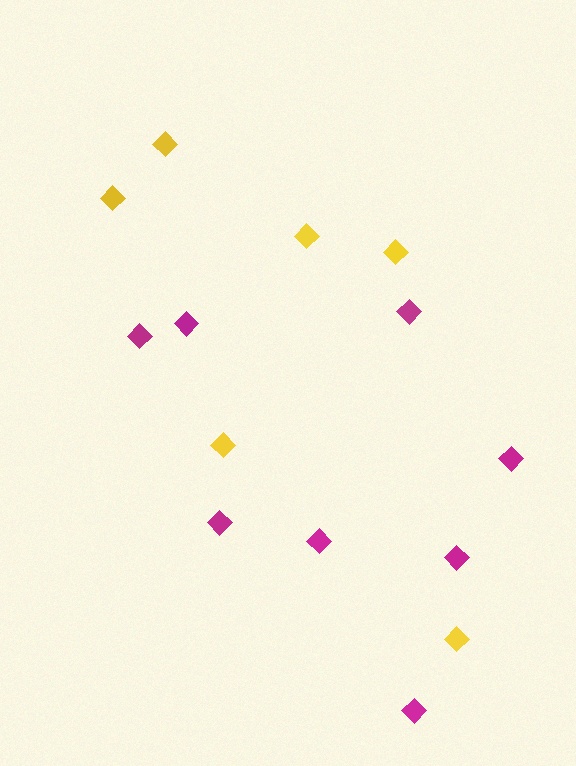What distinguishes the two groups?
There are 2 groups: one group of yellow diamonds (6) and one group of magenta diamonds (8).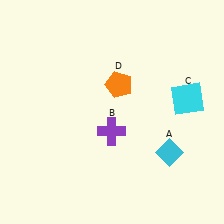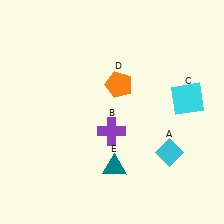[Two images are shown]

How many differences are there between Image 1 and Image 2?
There is 1 difference between the two images.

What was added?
A teal triangle (E) was added in Image 2.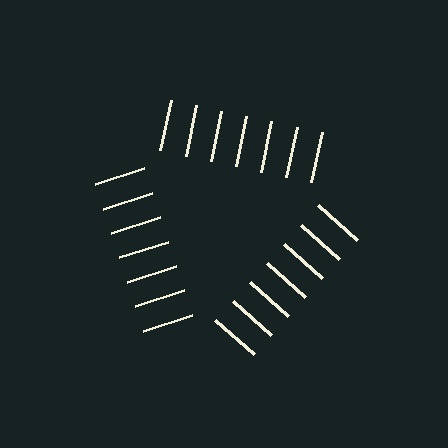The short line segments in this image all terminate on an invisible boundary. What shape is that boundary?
An illusory triangle — the line segments terminate on its edges but no continuous stroke is drawn.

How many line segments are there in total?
21 — 7 along each of the 3 edges.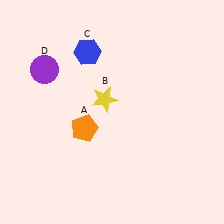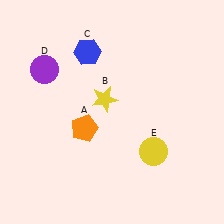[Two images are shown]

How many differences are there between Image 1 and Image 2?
There is 1 difference between the two images.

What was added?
A yellow circle (E) was added in Image 2.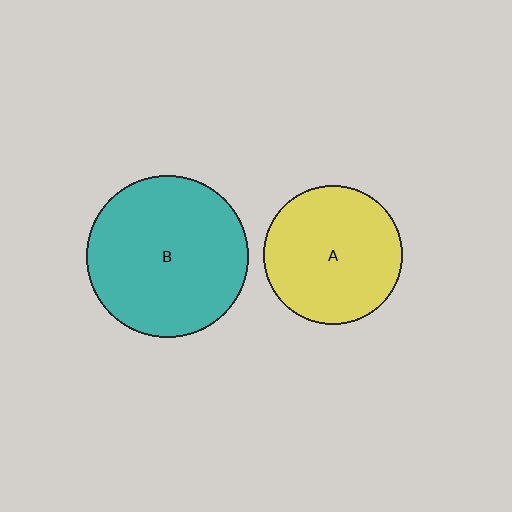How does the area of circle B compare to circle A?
Approximately 1.4 times.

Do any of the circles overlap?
No, none of the circles overlap.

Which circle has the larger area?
Circle B (teal).